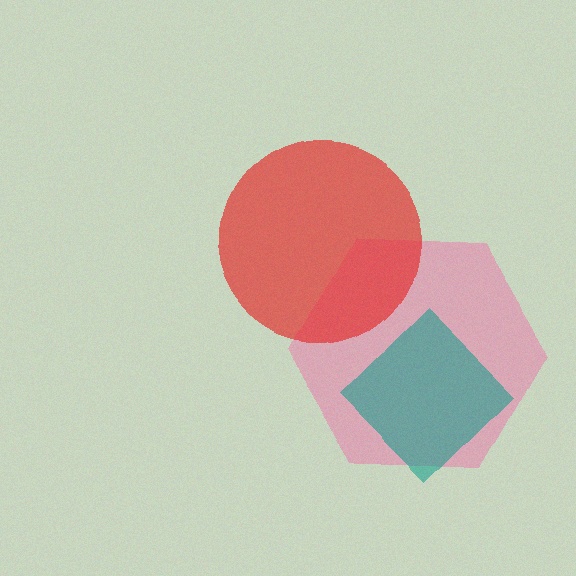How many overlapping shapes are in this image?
There are 3 overlapping shapes in the image.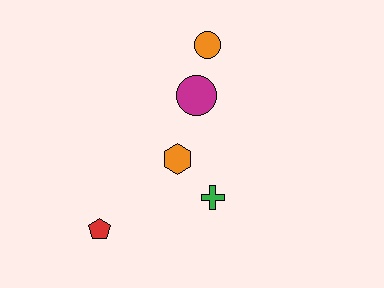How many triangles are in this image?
There are no triangles.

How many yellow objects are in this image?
There are no yellow objects.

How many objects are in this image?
There are 5 objects.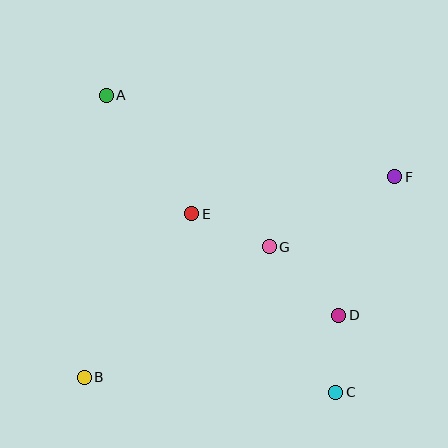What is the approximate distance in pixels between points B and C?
The distance between B and C is approximately 252 pixels.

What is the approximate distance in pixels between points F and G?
The distance between F and G is approximately 144 pixels.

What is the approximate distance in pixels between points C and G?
The distance between C and G is approximately 160 pixels.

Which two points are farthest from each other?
Points A and C are farthest from each other.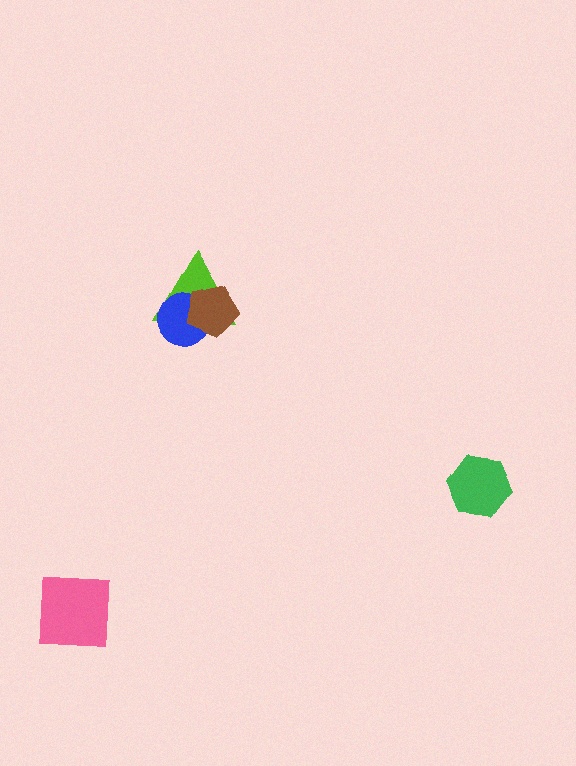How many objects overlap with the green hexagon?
0 objects overlap with the green hexagon.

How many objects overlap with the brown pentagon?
2 objects overlap with the brown pentagon.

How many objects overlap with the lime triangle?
2 objects overlap with the lime triangle.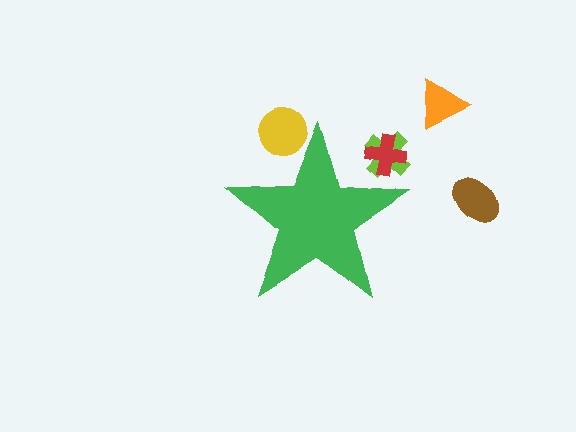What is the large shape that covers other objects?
A green star.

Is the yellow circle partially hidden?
Yes, the yellow circle is partially hidden behind the green star.